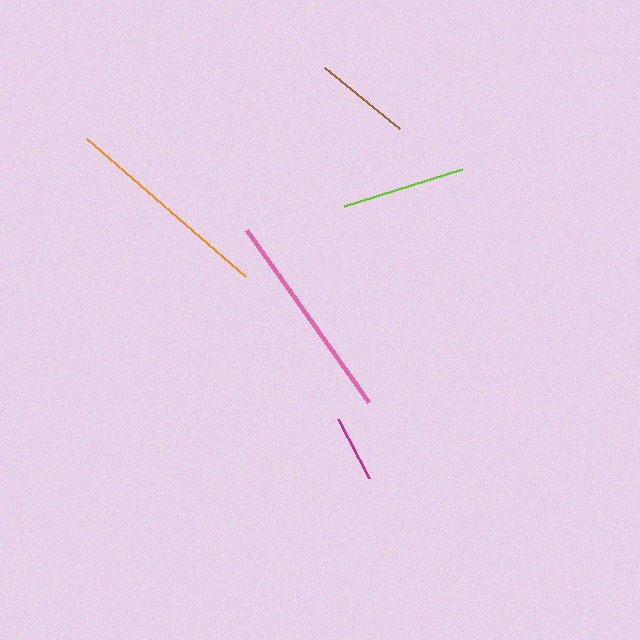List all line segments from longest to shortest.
From longest to shortest: pink, orange, lime, brown, magenta.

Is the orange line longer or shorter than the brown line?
The orange line is longer than the brown line.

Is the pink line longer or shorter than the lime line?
The pink line is longer than the lime line.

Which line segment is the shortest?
The magenta line is the shortest at approximately 67 pixels.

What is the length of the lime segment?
The lime segment is approximately 124 pixels long.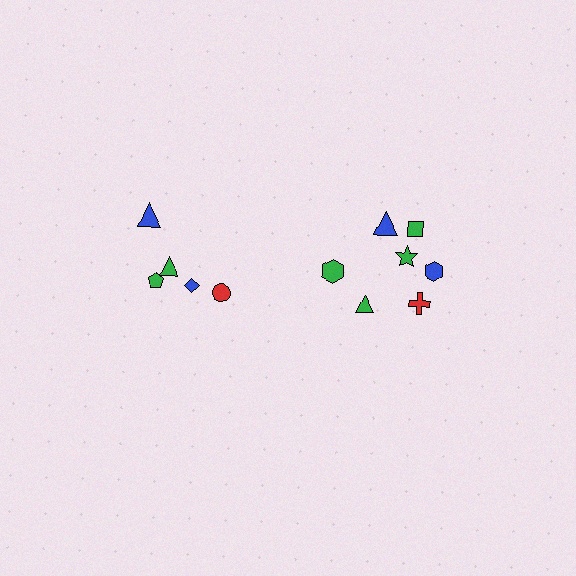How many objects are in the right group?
There are 7 objects.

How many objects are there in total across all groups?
There are 12 objects.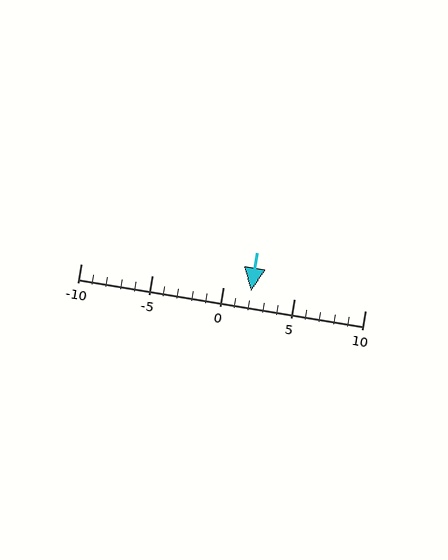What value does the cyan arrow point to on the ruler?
The cyan arrow points to approximately 2.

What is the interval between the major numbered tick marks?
The major tick marks are spaced 5 units apart.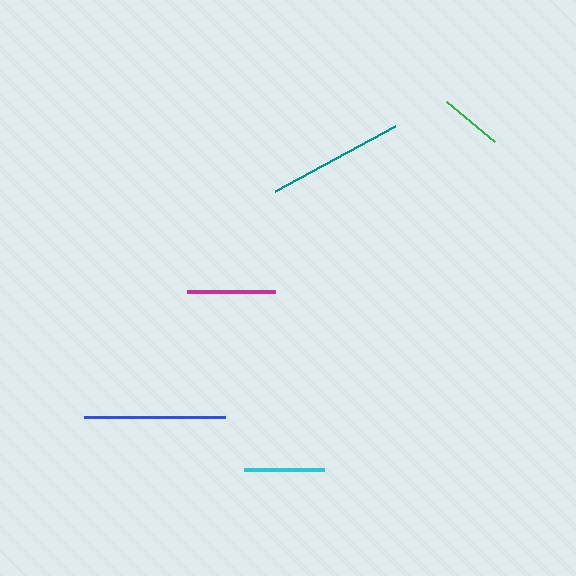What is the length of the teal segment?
The teal segment is approximately 137 pixels long.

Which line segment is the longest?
The blue line is the longest at approximately 141 pixels.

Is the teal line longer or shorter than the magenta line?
The teal line is longer than the magenta line.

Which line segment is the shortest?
The green line is the shortest at approximately 62 pixels.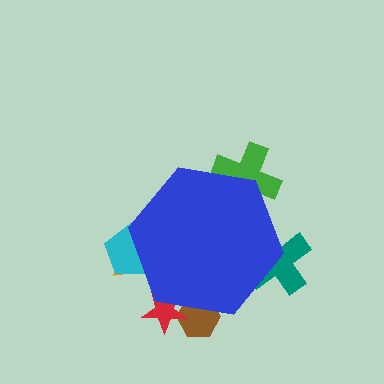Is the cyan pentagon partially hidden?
Yes, the cyan pentagon is partially hidden behind the blue hexagon.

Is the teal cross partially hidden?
Yes, the teal cross is partially hidden behind the blue hexagon.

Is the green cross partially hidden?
Yes, the green cross is partially hidden behind the blue hexagon.